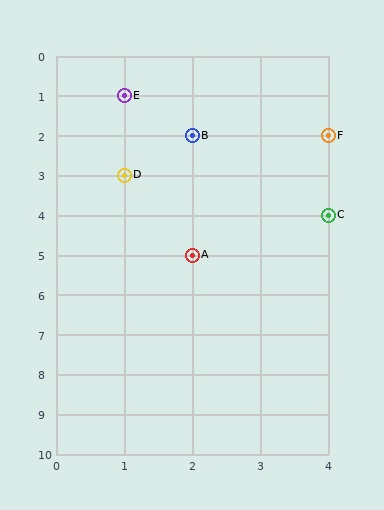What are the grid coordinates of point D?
Point D is at grid coordinates (1, 3).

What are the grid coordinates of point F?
Point F is at grid coordinates (4, 2).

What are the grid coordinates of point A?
Point A is at grid coordinates (2, 5).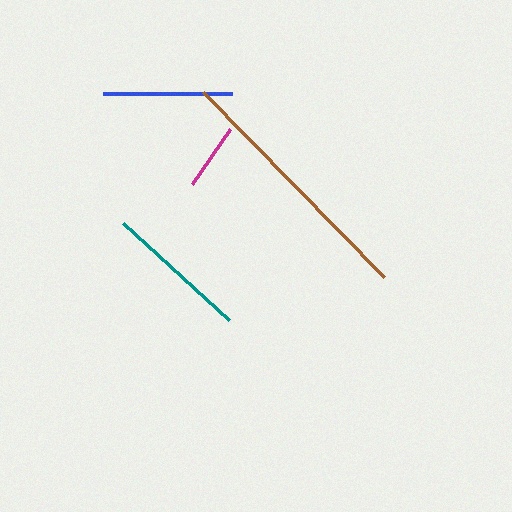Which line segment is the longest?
The brown line is the longest at approximately 259 pixels.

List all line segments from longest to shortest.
From longest to shortest: brown, teal, blue, magenta.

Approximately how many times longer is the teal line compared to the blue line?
The teal line is approximately 1.1 times the length of the blue line.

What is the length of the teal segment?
The teal segment is approximately 144 pixels long.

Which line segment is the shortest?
The magenta line is the shortest at approximately 68 pixels.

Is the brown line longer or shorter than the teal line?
The brown line is longer than the teal line.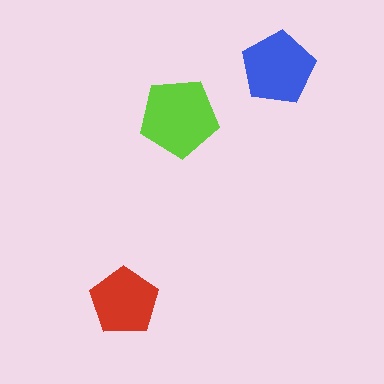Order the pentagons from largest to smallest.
the lime one, the blue one, the red one.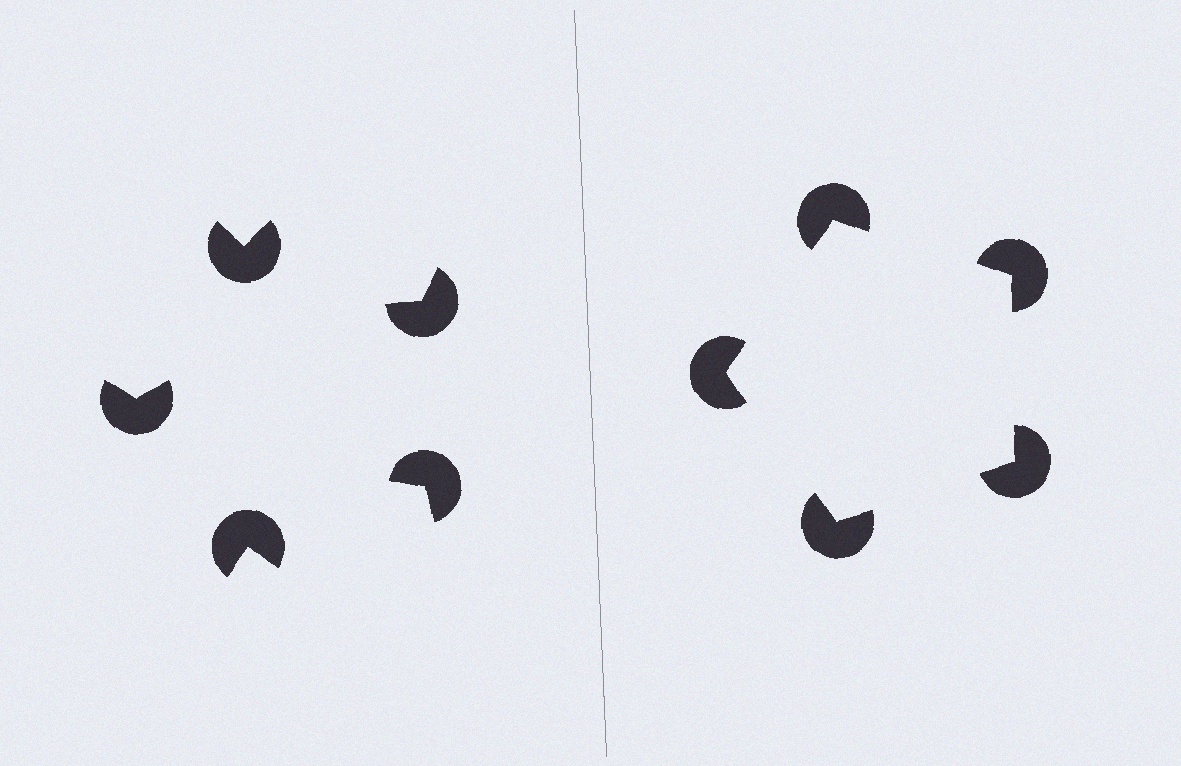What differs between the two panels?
The pac-man discs are positioned identically on both sides; only the wedge orientations differ. On the right they align to a pentagon; on the left they are misaligned.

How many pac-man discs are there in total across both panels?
10 — 5 on each side.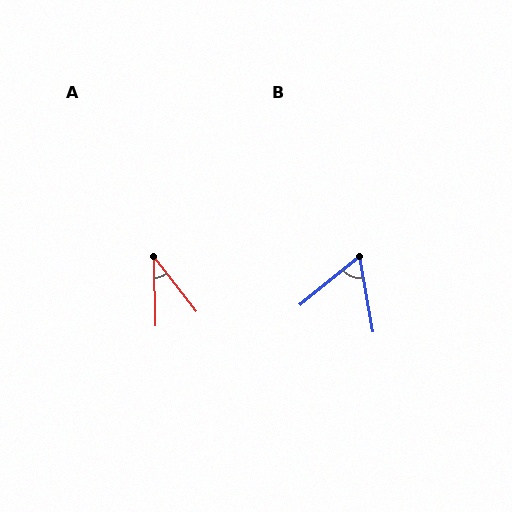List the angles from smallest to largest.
A (37°), B (61°).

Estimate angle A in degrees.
Approximately 37 degrees.